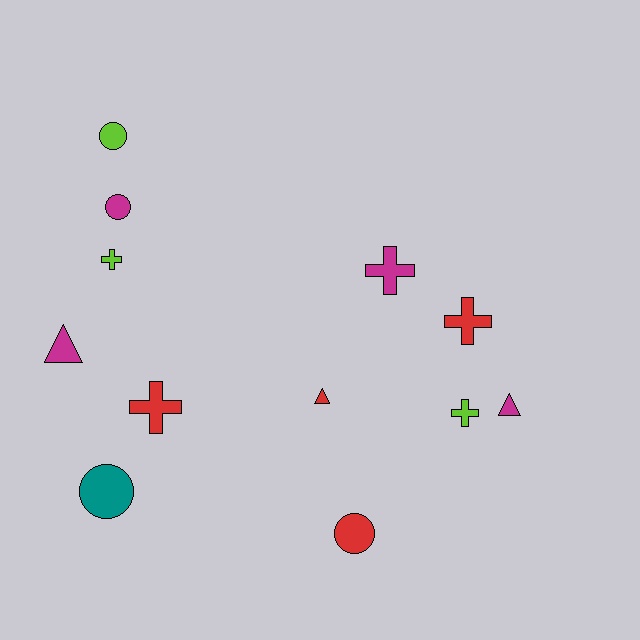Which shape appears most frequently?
Cross, with 5 objects.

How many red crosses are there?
There are 2 red crosses.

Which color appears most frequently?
Red, with 4 objects.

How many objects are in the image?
There are 12 objects.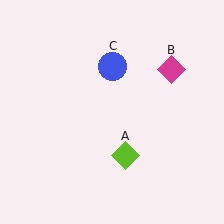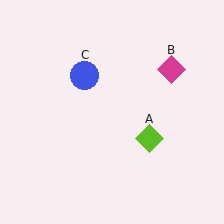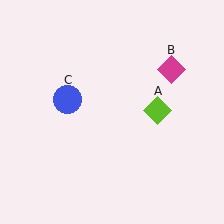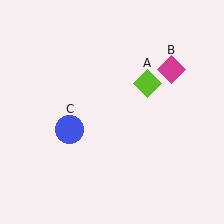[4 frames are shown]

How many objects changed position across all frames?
2 objects changed position: lime diamond (object A), blue circle (object C).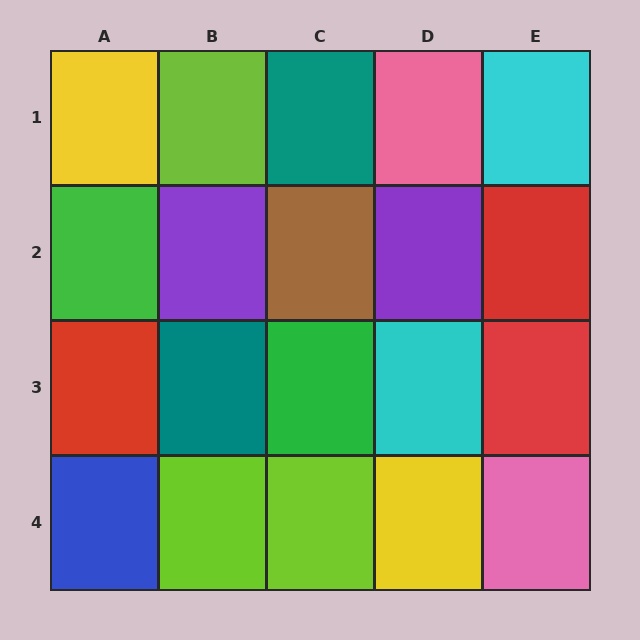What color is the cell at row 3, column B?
Teal.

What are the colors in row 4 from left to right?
Blue, lime, lime, yellow, pink.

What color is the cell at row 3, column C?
Green.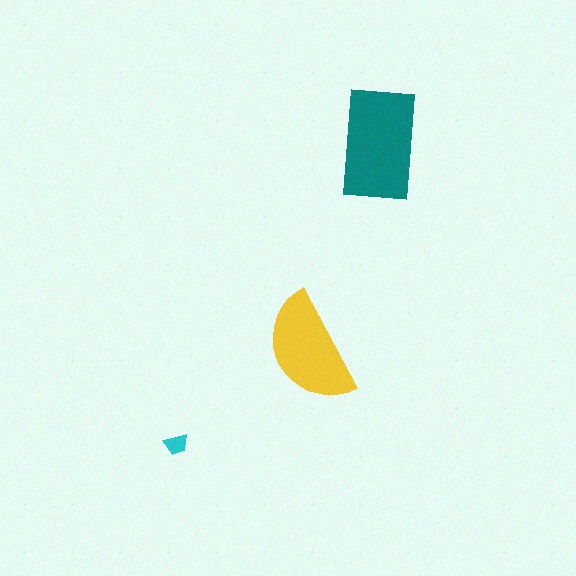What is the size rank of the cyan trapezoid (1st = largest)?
3rd.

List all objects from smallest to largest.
The cyan trapezoid, the yellow semicircle, the teal rectangle.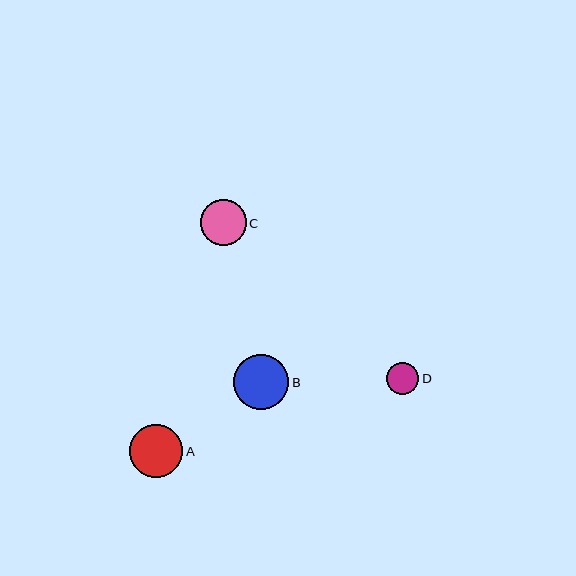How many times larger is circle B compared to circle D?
Circle B is approximately 1.7 times the size of circle D.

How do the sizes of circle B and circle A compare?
Circle B and circle A are approximately the same size.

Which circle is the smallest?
Circle D is the smallest with a size of approximately 32 pixels.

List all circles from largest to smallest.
From largest to smallest: B, A, C, D.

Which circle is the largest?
Circle B is the largest with a size of approximately 55 pixels.